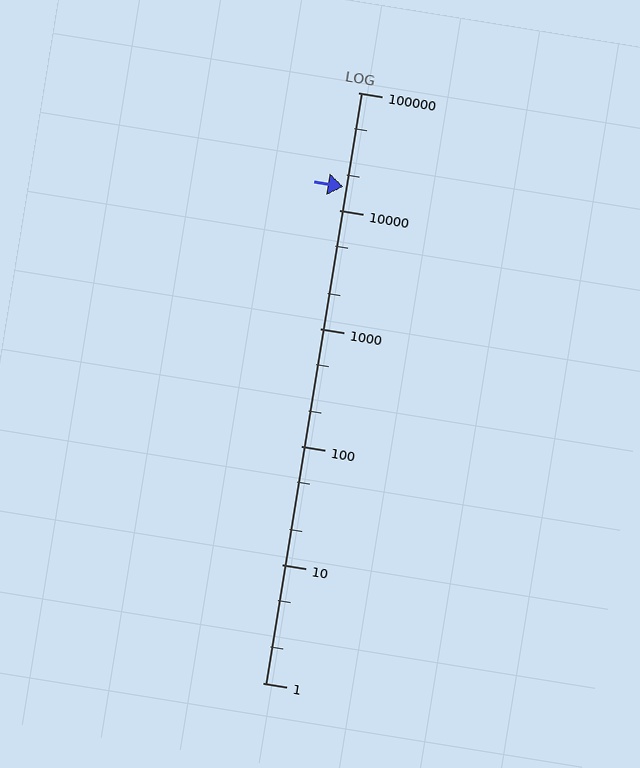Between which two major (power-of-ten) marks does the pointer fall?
The pointer is between 10000 and 100000.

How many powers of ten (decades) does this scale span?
The scale spans 5 decades, from 1 to 100000.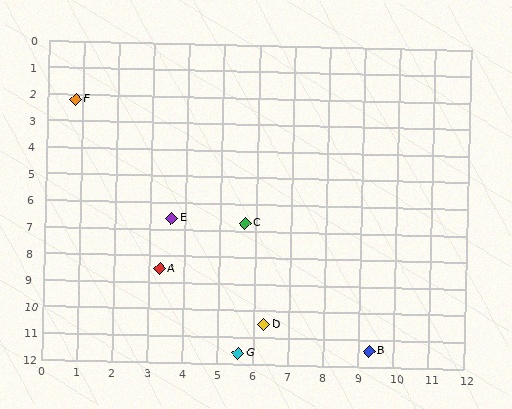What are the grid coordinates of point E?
Point E is at approximately (3.6, 6.6).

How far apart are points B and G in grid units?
Points B and G are about 3.7 grid units apart.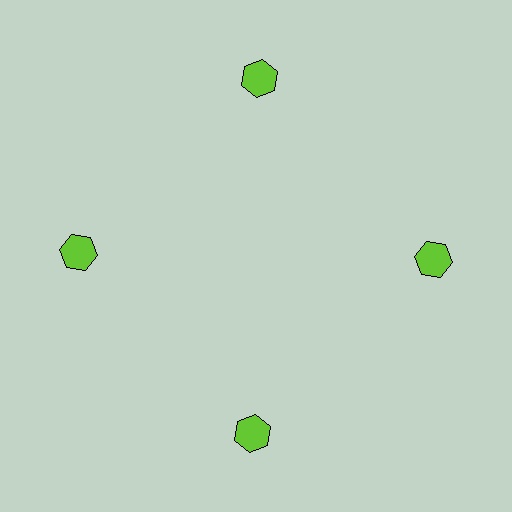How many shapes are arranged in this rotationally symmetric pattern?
There are 4 shapes, arranged in 4 groups of 1.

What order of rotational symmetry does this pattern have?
This pattern has 4-fold rotational symmetry.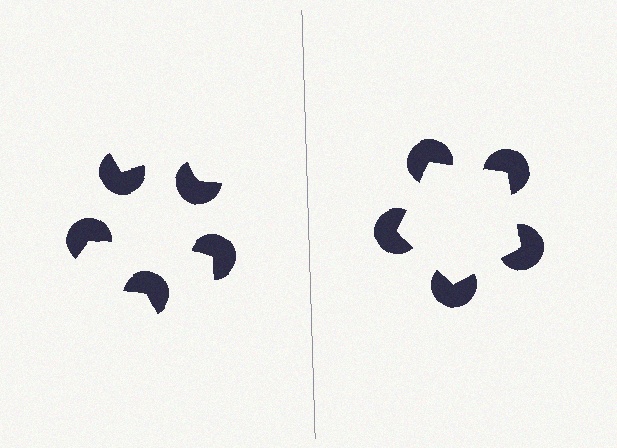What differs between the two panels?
The pac-man discs are positioned identically on both sides; only the wedge orientations differ. On the right they align to a pentagon; on the left they are misaligned.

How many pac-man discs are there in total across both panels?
10 — 5 on each side.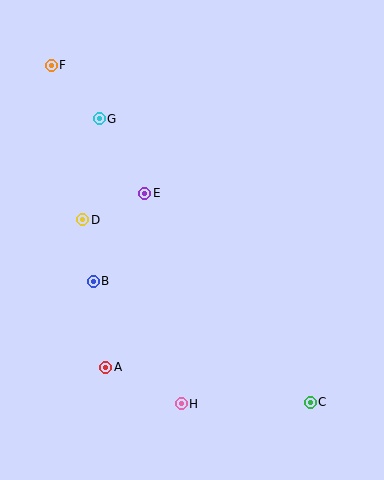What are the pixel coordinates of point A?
Point A is at (106, 367).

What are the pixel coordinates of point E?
Point E is at (145, 193).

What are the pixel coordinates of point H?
Point H is at (181, 404).